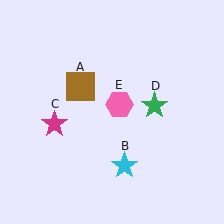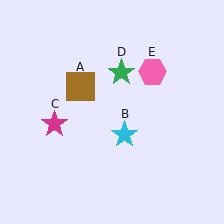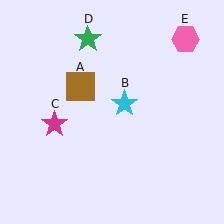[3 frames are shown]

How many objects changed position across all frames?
3 objects changed position: cyan star (object B), green star (object D), pink hexagon (object E).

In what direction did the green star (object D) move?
The green star (object D) moved up and to the left.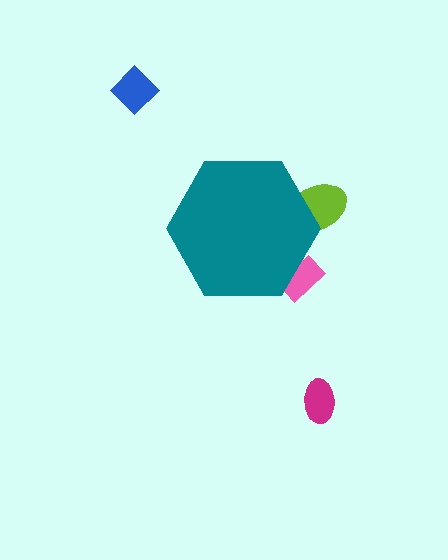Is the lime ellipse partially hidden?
Yes, the lime ellipse is partially hidden behind the teal hexagon.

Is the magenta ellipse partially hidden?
No, the magenta ellipse is fully visible.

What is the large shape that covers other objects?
A teal hexagon.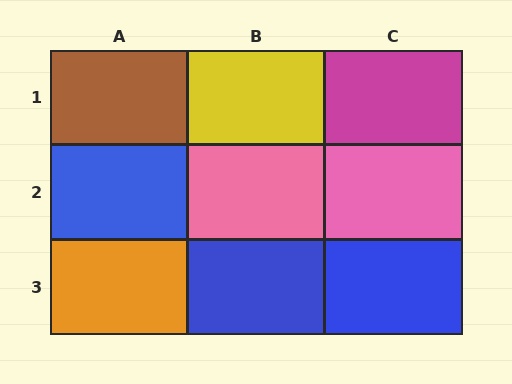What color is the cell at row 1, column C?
Magenta.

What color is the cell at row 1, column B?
Yellow.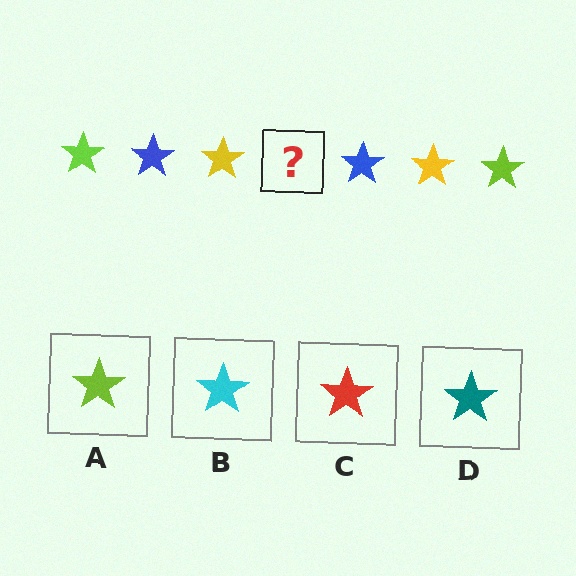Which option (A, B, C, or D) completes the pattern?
A.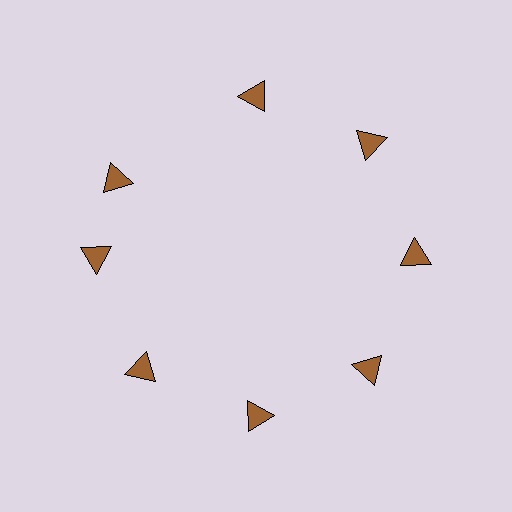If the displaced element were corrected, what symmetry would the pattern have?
It would have 8-fold rotational symmetry — the pattern would map onto itself every 45 degrees.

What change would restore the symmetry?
The symmetry would be restored by rotating it back into even spacing with its neighbors so that all 8 triangles sit at equal angles and equal distance from the center.